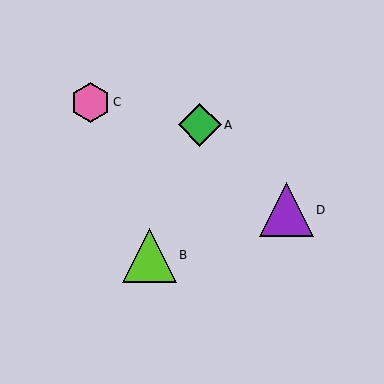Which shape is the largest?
The purple triangle (labeled D) is the largest.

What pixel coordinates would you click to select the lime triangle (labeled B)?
Click at (150, 255) to select the lime triangle B.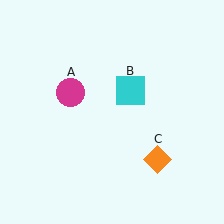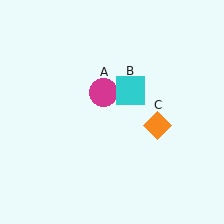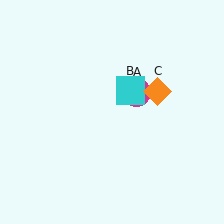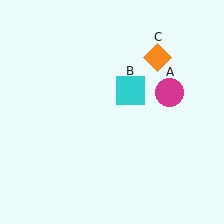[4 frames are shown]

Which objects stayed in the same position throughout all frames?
Cyan square (object B) remained stationary.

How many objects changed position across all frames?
2 objects changed position: magenta circle (object A), orange diamond (object C).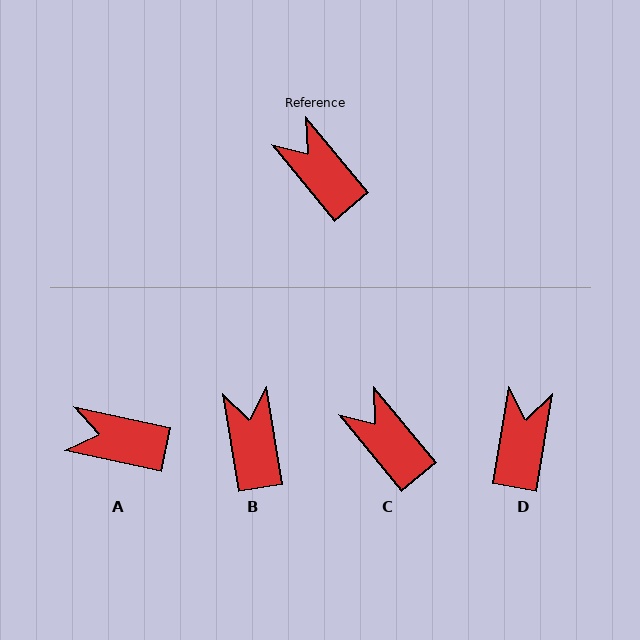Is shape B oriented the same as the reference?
No, it is off by about 30 degrees.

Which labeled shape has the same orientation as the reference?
C.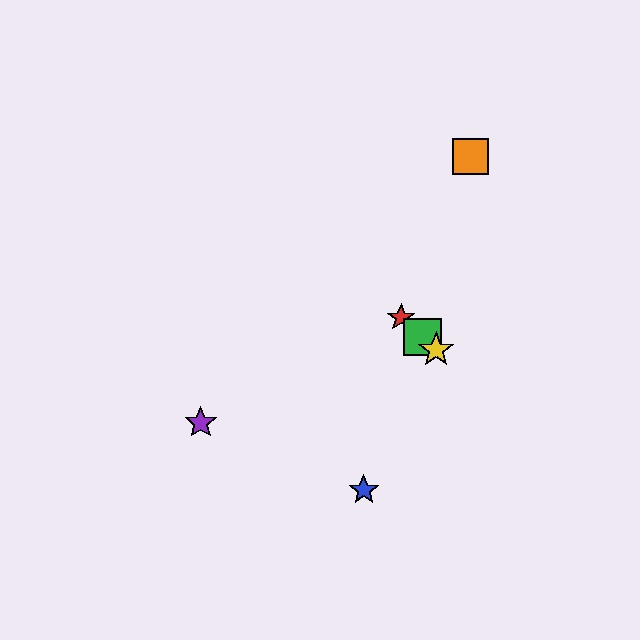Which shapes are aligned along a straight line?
The red star, the green square, the yellow star are aligned along a straight line.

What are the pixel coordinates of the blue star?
The blue star is at (364, 490).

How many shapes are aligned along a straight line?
3 shapes (the red star, the green square, the yellow star) are aligned along a straight line.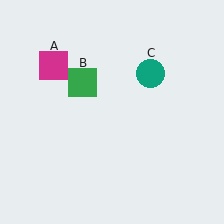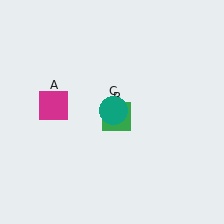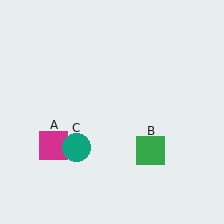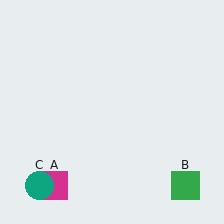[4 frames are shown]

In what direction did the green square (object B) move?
The green square (object B) moved down and to the right.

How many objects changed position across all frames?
3 objects changed position: magenta square (object A), green square (object B), teal circle (object C).